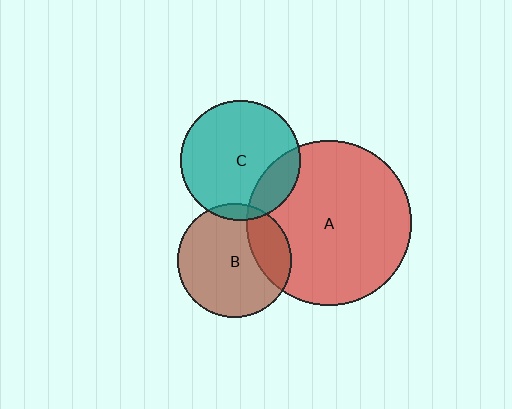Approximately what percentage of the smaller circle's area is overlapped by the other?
Approximately 5%.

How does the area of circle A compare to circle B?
Approximately 2.1 times.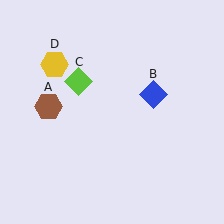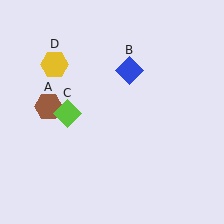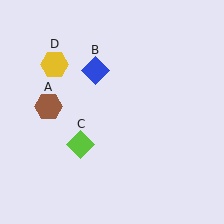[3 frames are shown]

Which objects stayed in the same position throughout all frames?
Brown hexagon (object A) and yellow hexagon (object D) remained stationary.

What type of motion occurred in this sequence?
The blue diamond (object B), lime diamond (object C) rotated counterclockwise around the center of the scene.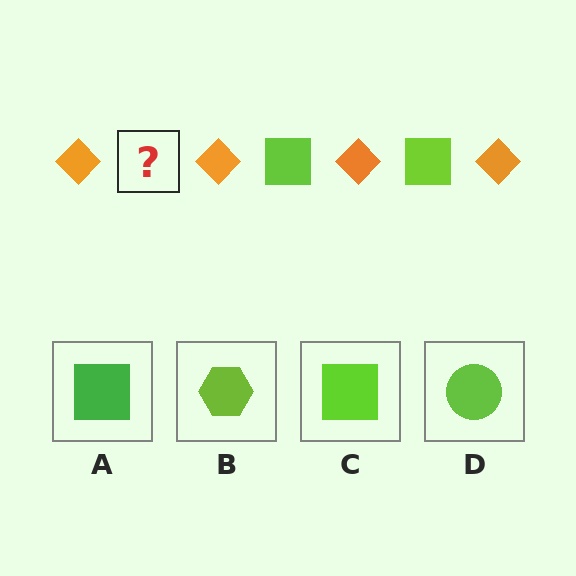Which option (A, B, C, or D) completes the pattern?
C.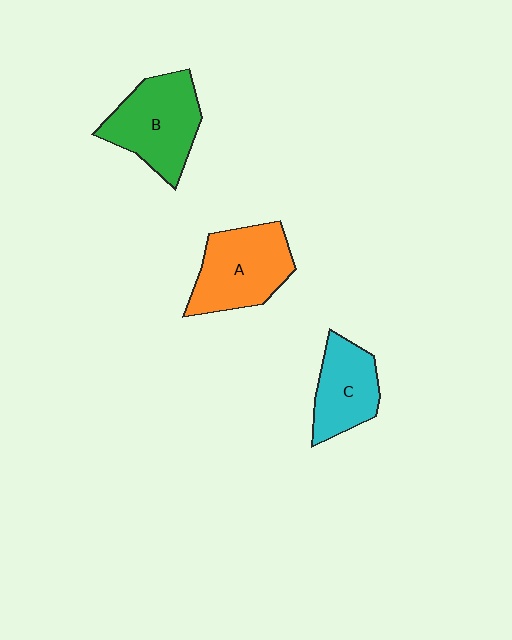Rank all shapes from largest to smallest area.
From largest to smallest: B (green), A (orange), C (cyan).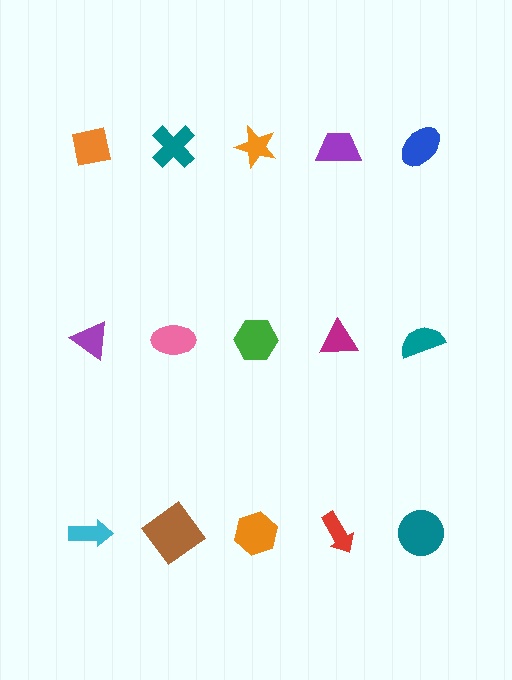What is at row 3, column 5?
A teal circle.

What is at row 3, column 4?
A red arrow.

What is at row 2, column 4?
A magenta triangle.